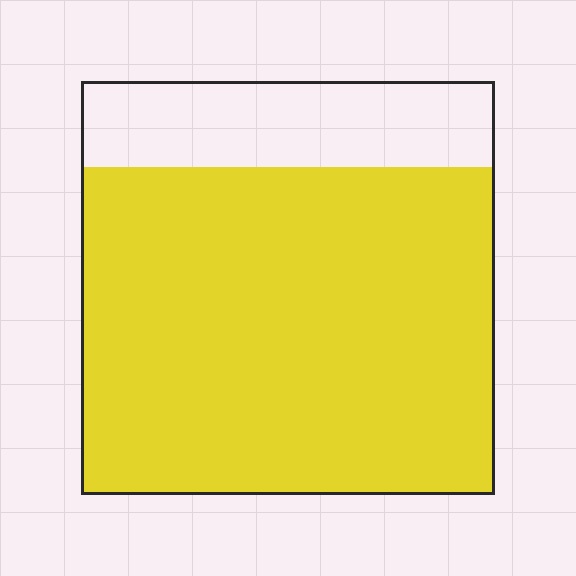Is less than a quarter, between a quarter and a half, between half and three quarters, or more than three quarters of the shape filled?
More than three quarters.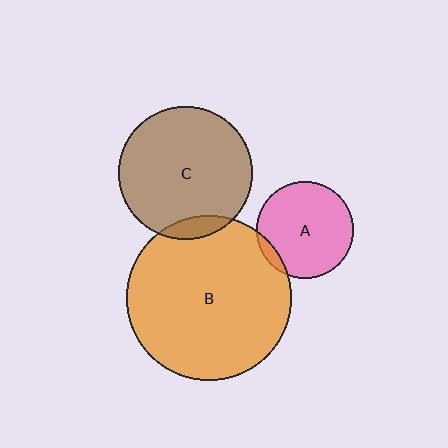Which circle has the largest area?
Circle B (orange).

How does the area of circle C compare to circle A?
Approximately 1.9 times.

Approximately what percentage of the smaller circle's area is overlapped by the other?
Approximately 10%.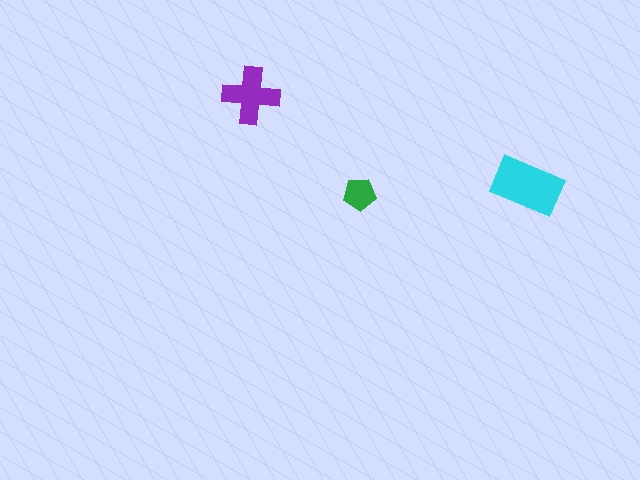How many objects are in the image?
There are 3 objects in the image.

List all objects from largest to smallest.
The cyan rectangle, the purple cross, the green pentagon.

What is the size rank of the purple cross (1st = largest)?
2nd.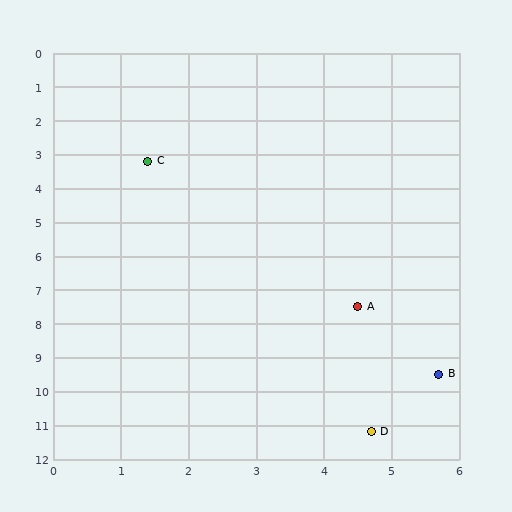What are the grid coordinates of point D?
Point D is at approximately (4.7, 11.2).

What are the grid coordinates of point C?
Point C is at approximately (1.4, 3.2).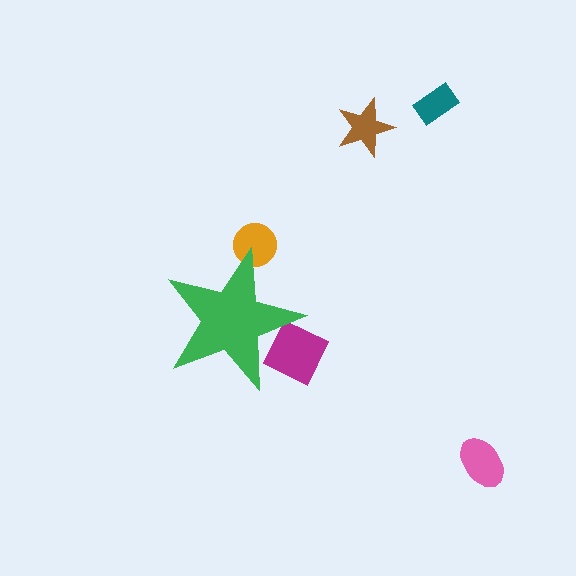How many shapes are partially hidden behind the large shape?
2 shapes are partially hidden.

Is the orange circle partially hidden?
Yes, the orange circle is partially hidden behind the green star.